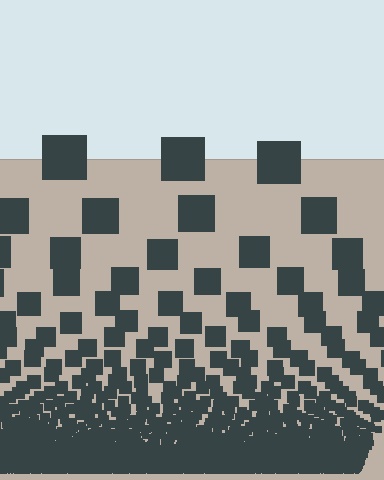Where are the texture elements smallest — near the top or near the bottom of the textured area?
Near the bottom.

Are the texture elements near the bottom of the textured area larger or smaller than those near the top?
Smaller. The gradient is inverted — elements near the bottom are smaller and denser.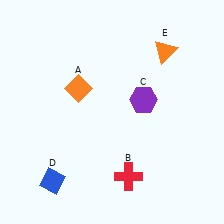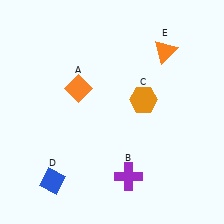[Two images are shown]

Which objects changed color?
B changed from red to purple. C changed from purple to orange.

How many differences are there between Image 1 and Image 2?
There are 2 differences between the two images.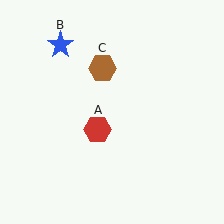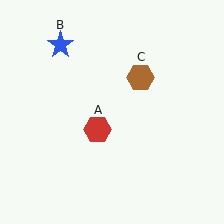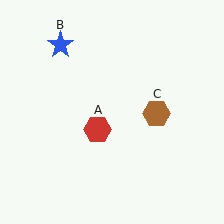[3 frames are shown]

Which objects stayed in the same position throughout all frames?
Red hexagon (object A) and blue star (object B) remained stationary.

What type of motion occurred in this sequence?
The brown hexagon (object C) rotated clockwise around the center of the scene.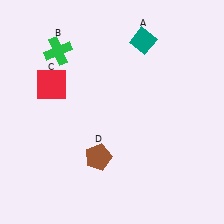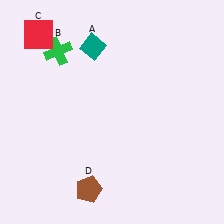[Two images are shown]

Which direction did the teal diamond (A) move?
The teal diamond (A) moved left.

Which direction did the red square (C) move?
The red square (C) moved up.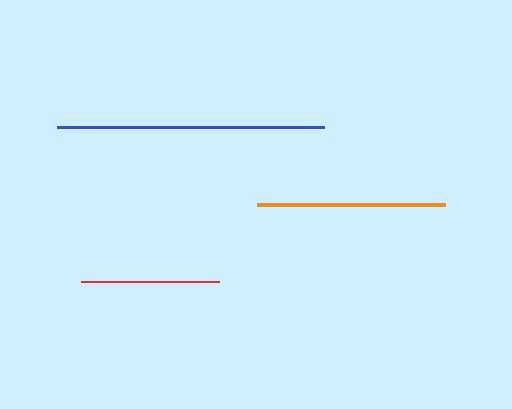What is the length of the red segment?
The red segment is approximately 138 pixels long.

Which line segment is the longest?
The blue line is the longest at approximately 267 pixels.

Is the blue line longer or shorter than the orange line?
The blue line is longer than the orange line.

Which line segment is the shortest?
The red line is the shortest at approximately 138 pixels.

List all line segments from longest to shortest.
From longest to shortest: blue, orange, red.